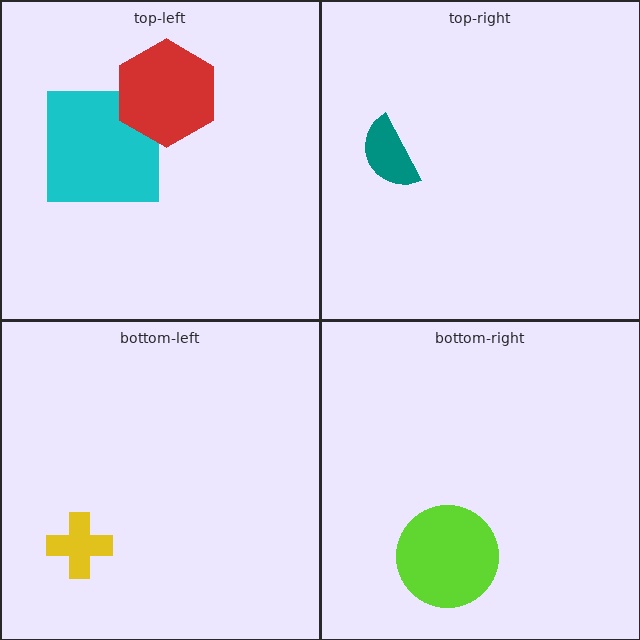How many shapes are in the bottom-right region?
1.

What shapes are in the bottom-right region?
The lime circle.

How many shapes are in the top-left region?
2.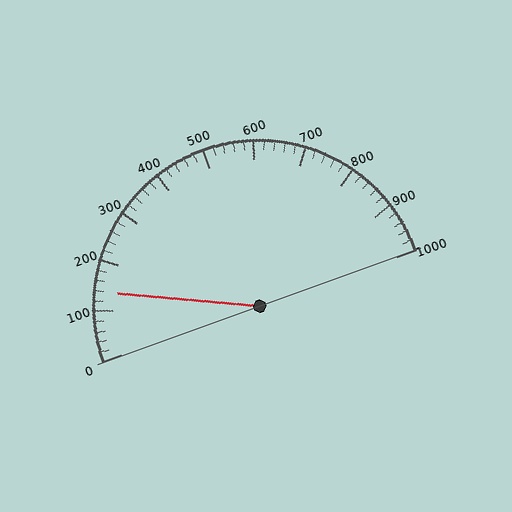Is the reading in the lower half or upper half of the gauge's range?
The reading is in the lower half of the range (0 to 1000).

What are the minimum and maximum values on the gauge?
The gauge ranges from 0 to 1000.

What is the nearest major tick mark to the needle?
The nearest major tick mark is 100.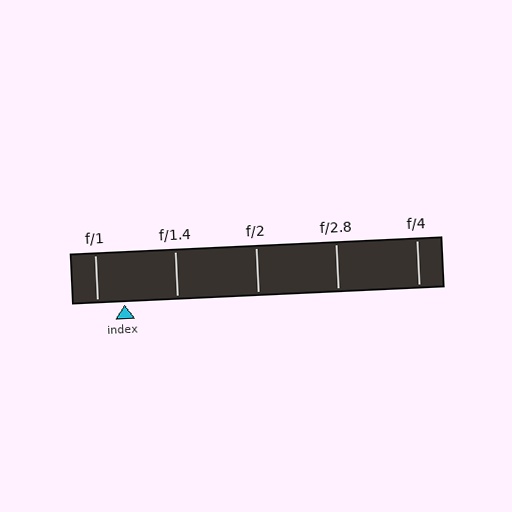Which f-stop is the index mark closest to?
The index mark is closest to f/1.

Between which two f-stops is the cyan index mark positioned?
The index mark is between f/1 and f/1.4.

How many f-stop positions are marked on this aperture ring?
There are 5 f-stop positions marked.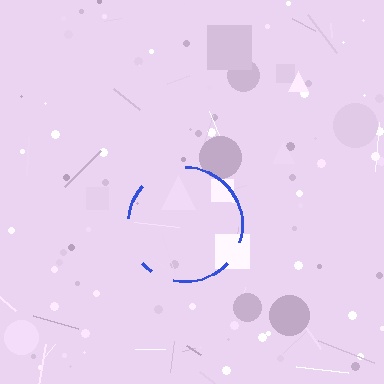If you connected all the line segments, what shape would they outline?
They would outline a circle.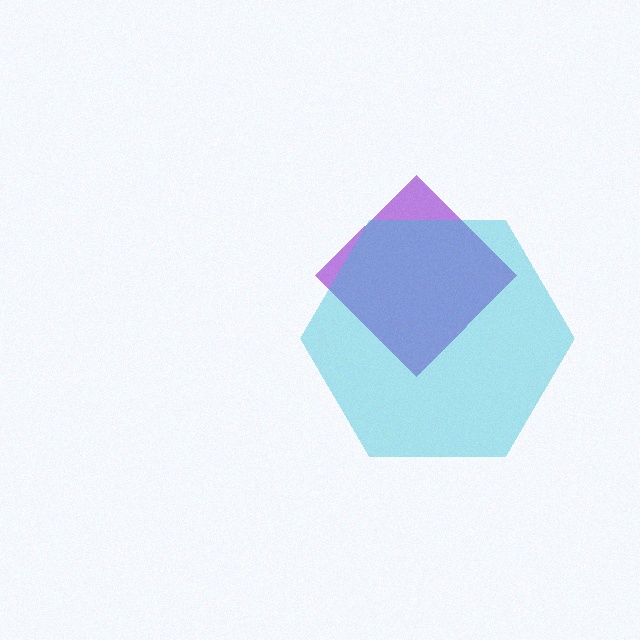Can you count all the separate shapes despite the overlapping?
Yes, there are 2 separate shapes.